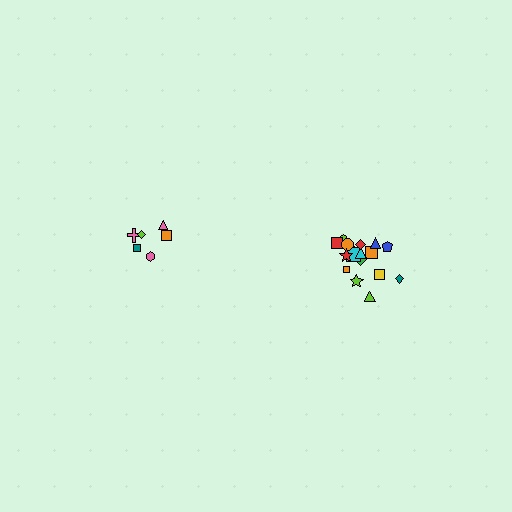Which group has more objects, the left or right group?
The right group.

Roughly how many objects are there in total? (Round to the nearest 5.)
Roughly 25 objects in total.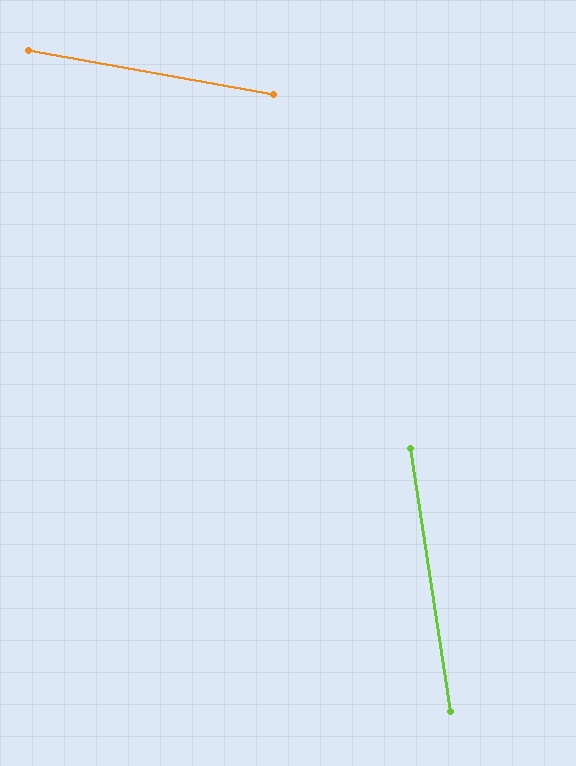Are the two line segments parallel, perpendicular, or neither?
Neither parallel nor perpendicular — they differ by about 71°.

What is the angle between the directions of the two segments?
Approximately 71 degrees.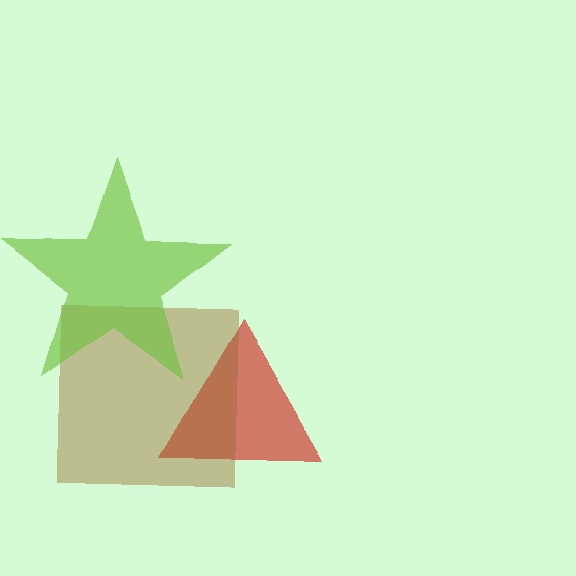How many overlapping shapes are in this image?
There are 3 overlapping shapes in the image.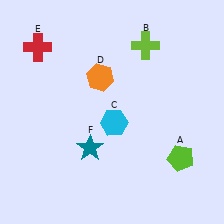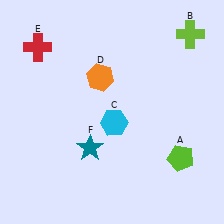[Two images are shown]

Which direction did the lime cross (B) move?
The lime cross (B) moved right.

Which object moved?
The lime cross (B) moved right.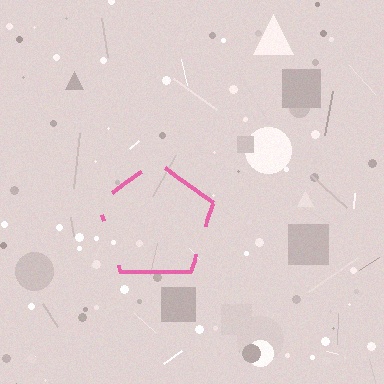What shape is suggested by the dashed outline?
The dashed outline suggests a pentagon.